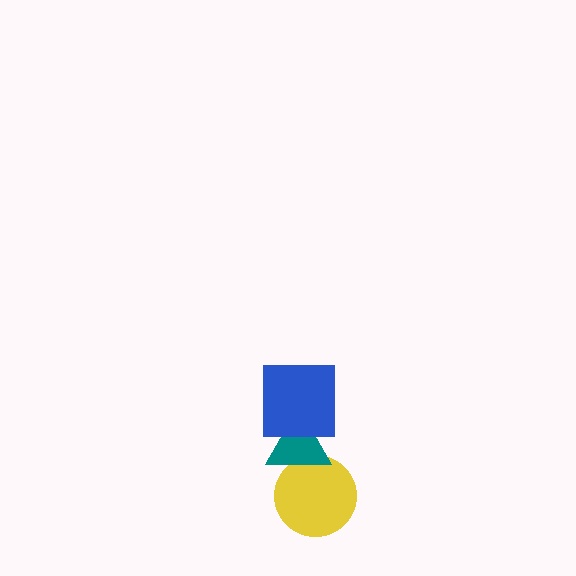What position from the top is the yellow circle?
The yellow circle is 3rd from the top.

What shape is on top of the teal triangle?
The blue square is on top of the teal triangle.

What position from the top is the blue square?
The blue square is 1st from the top.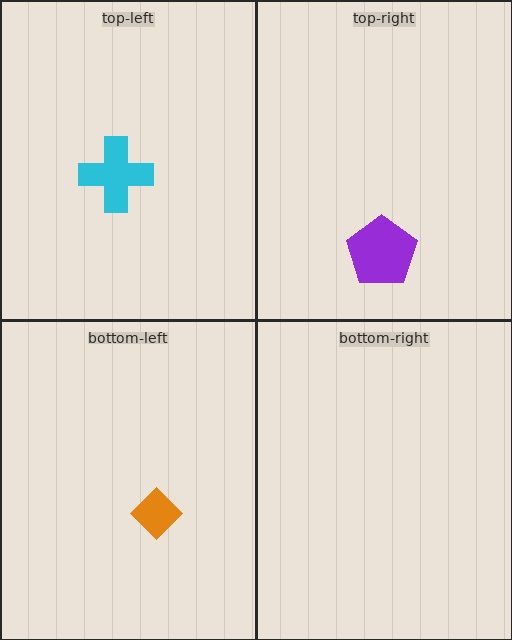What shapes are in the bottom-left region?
The orange diamond.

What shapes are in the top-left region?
The cyan cross.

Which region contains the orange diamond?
The bottom-left region.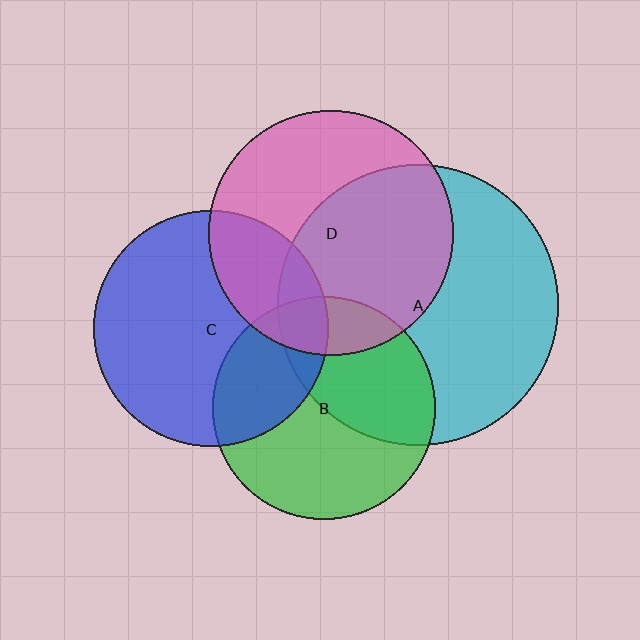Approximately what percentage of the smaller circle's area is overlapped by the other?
Approximately 25%.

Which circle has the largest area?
Circle A (cyan).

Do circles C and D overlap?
Yes.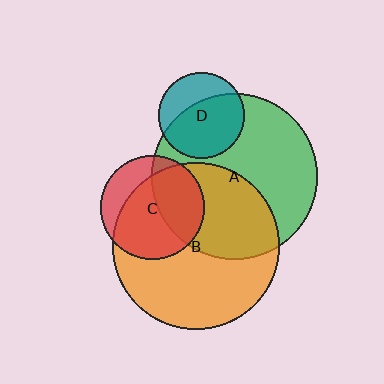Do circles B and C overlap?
Yes.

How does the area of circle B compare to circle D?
Approximately 3.7 times.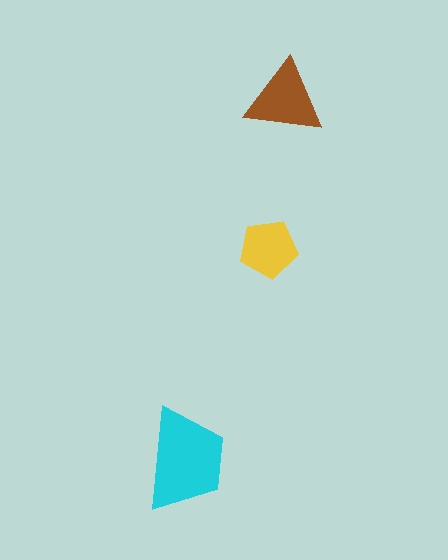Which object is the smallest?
The yellow pentagon.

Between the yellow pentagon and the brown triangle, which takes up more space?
The brown triangle.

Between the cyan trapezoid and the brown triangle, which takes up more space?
The cyan trapezoid.